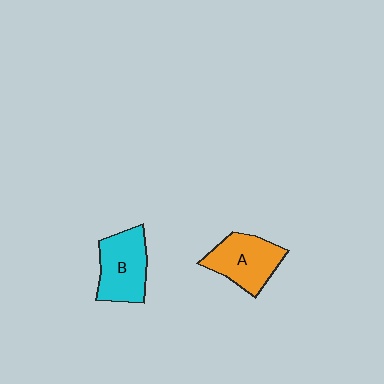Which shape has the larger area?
Shape B (cyan).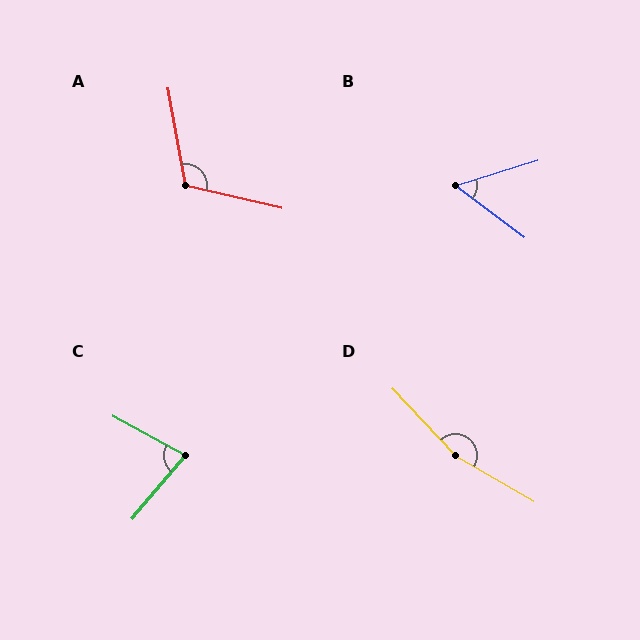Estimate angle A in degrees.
Approximately 113 degrees.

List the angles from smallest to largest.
B (54°), C (78°), A (113°), D (163°).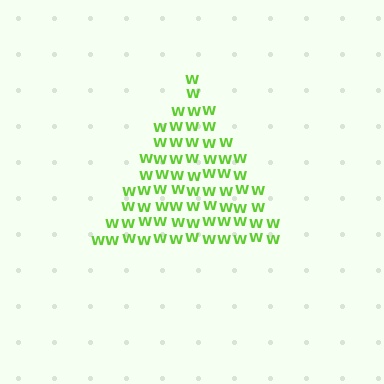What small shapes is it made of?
It is made of small letter W's.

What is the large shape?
The large shape is a triangle.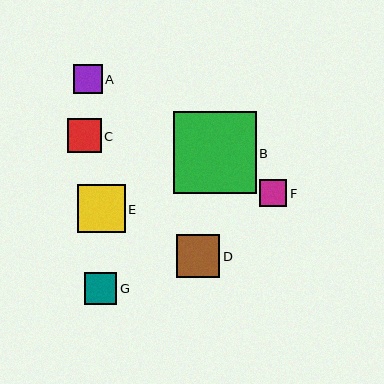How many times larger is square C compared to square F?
Square C is approximately 1.3 times the size of square F.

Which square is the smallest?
Square F is the smallest with a size of approximately 27 pixels.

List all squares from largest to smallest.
From largest to smallest: B, E, D, C, G, A, F.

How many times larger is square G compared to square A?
Square G is approximately 1.1 times the size of square A.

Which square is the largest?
Square B is the largest with a size of approximately 82 pixels.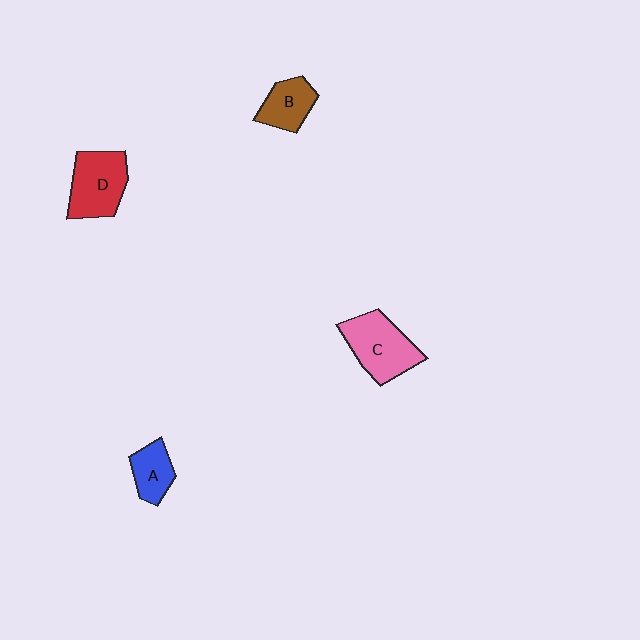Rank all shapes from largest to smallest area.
From largest to smallest: C (pink), D (red), B (brown), A (blue).